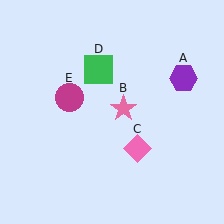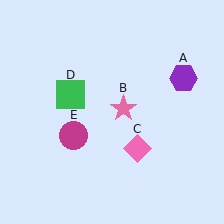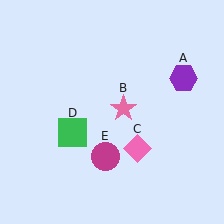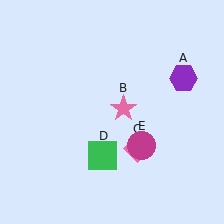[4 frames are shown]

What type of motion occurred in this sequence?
The green square (object D), magenta circle (object E) rotated counterclockwise around the center of the scene.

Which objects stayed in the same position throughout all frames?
Purple hexagon (object A) and pink star (object B) and pink diamond (object C) remained stationary.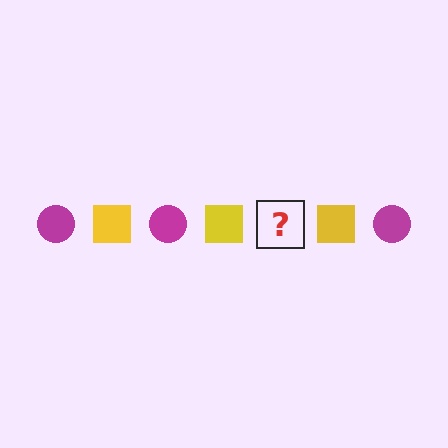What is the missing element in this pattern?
The missing element is a magenta circle.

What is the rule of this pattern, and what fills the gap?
The rule is that the pattern alternates between magenta circle and yellow square. The gap should be filled with a magenta circle.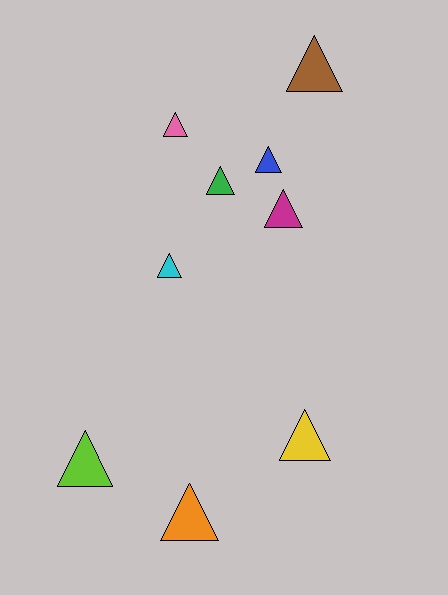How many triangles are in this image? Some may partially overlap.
There are 9 triangles.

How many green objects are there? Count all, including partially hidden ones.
There is 1 green object.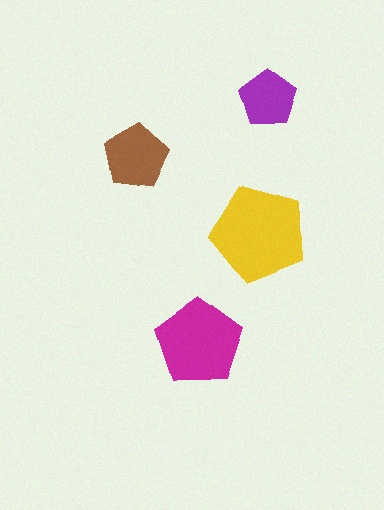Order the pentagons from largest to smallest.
the yellow one, the magenta one, the brown one, the purple one.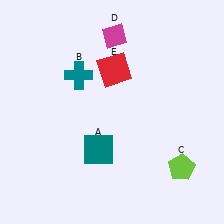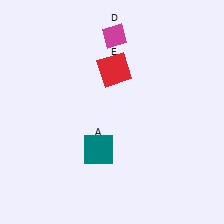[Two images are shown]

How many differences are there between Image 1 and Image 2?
There are 2 differences between the two images.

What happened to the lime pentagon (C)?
The lime pentagon (C) was removed in Image 2. It was in the bottom-right area of Image 1.